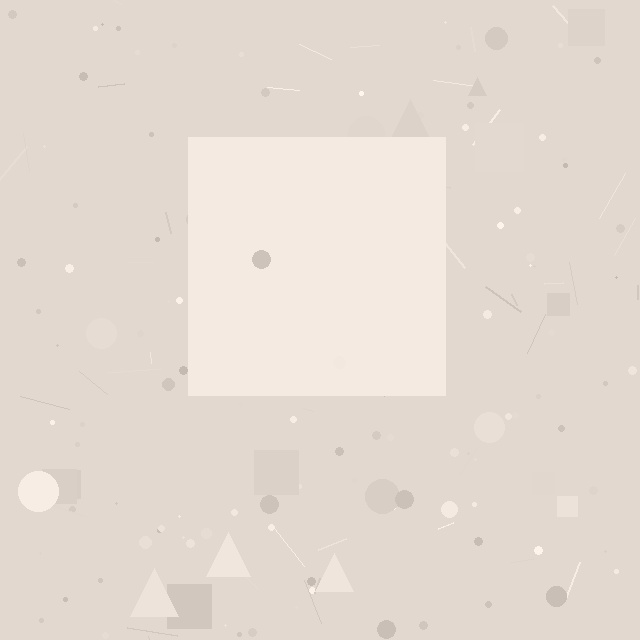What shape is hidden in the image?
A square is hidden in the image.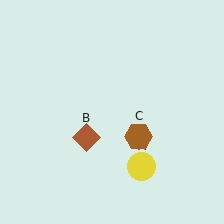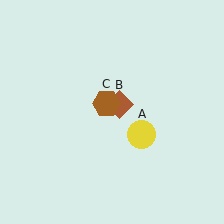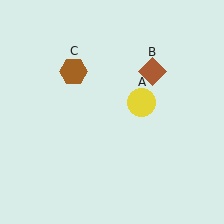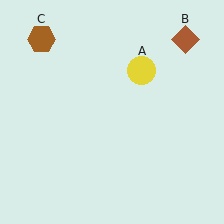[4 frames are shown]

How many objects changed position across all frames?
3 objects changed position: yellow circle (object A), brown diamond (object B), brown hexagon (object C).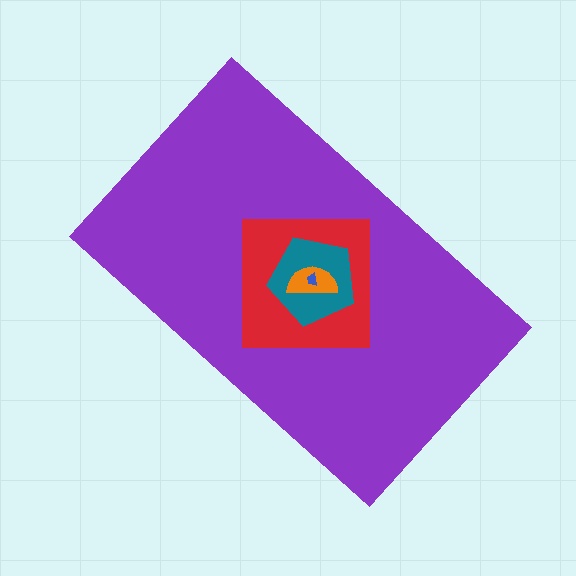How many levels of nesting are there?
5.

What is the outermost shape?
The purple rectangle.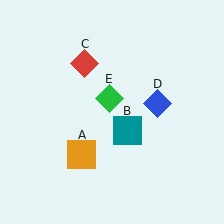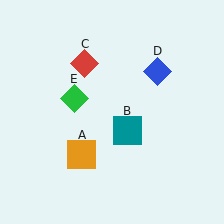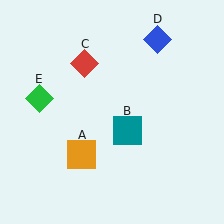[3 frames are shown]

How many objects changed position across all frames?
2 objects changed position: blue diamond (object D), green diamond (object E).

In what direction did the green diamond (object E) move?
The green diamond (object E) moved left.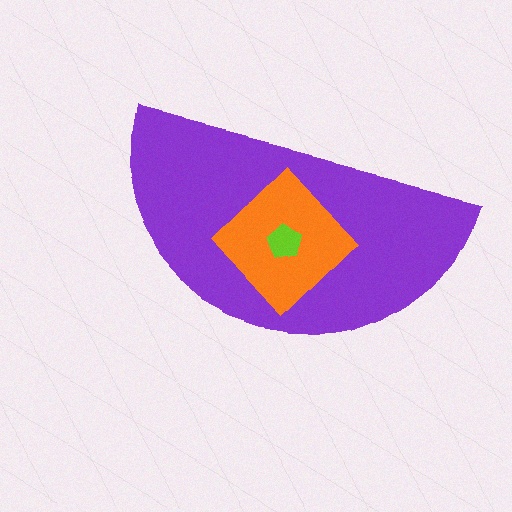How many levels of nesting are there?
3.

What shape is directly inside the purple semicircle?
The orange diamond.